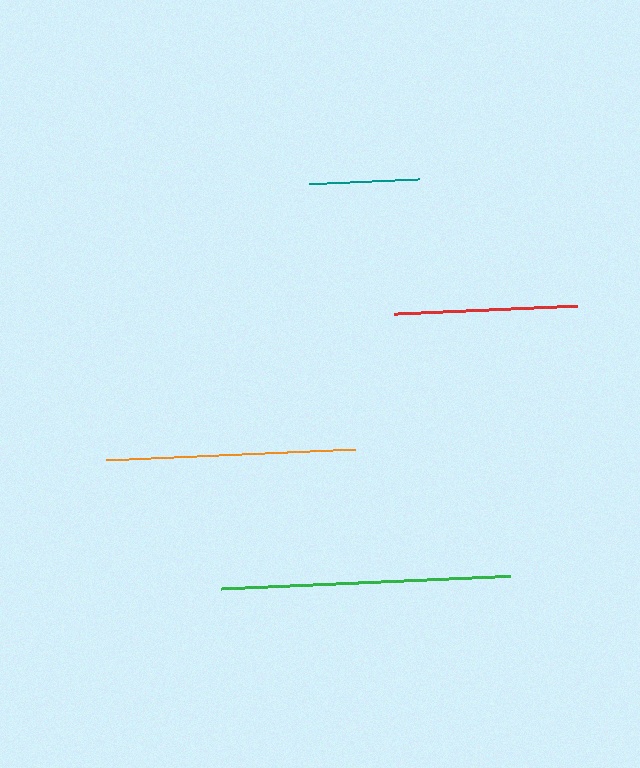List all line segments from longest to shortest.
From longest to shortest: green, orange, red, teal.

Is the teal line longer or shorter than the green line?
The green line is longer than the teal line.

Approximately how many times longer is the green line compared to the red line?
The green line is approximately 1.6 times the length of the red line.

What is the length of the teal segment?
The teal segment is approximately 110 pixels long.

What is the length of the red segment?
The red segment is approximately 183 pixels long.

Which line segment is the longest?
The green line is the longest at approximately 289 pixels.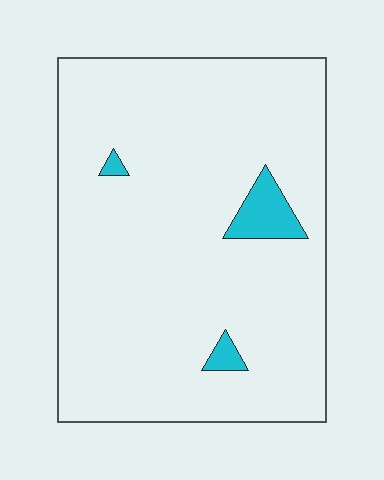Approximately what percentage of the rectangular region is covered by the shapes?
Approximately 5%.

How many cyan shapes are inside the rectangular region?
3.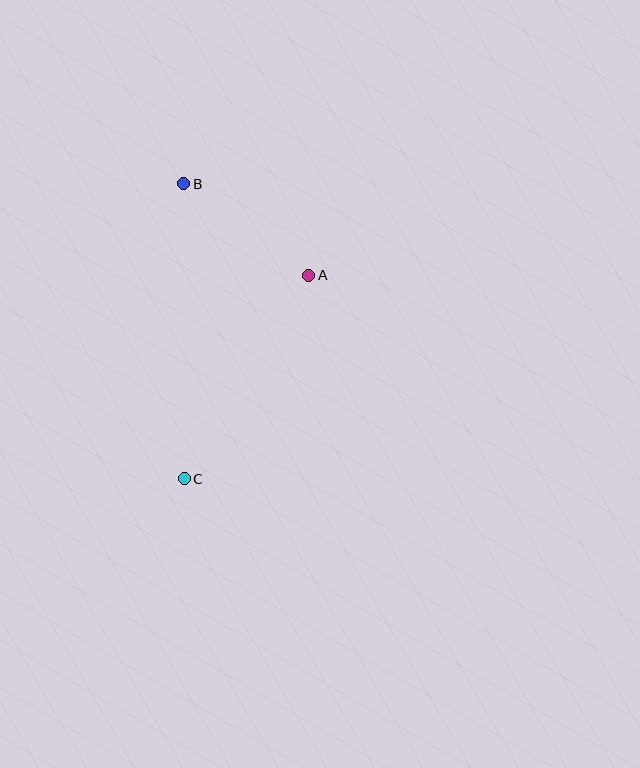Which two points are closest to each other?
Points A and B are closest to each other.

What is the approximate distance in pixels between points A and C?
The distance between A and C is approximately 239 pixels.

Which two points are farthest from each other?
Points B and C are farthest from each other.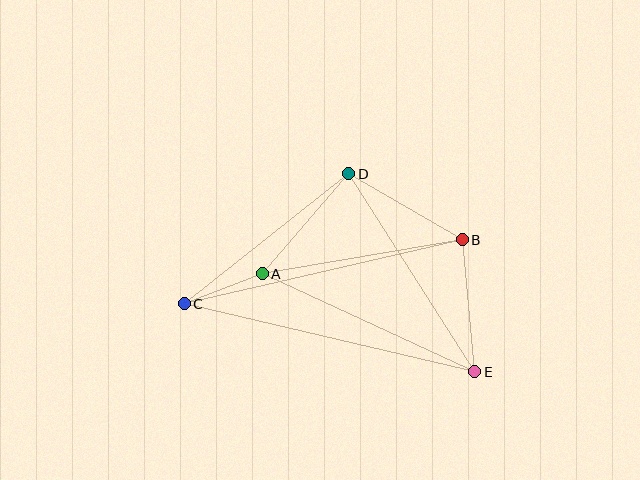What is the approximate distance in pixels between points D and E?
The distance between D and E is approximately 235 pixels.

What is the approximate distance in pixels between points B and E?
The distance between B and E is approximately 133 pixels.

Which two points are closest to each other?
Points A and C are closest to each other.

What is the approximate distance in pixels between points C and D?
The distance between C and D is approximately 209 pixels.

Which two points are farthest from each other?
Points C and E are farthest from each other.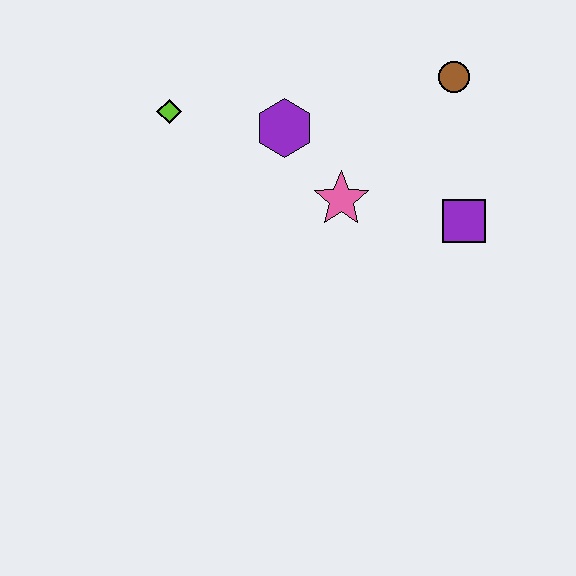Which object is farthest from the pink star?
The lime diamond is farthest from the pink star.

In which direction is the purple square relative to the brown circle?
The purple square is below the brown circle.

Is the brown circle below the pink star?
No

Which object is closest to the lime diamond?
The purple hexagon is closest to the lime diamond.